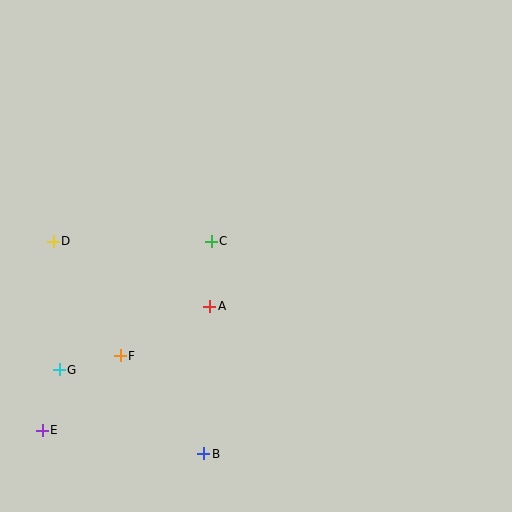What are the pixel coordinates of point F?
Point F is at (120, 356).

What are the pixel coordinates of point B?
Point B is at (204, 454).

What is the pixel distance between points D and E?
The distance between D and E is 189 pixels.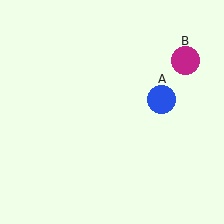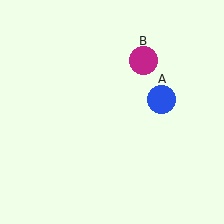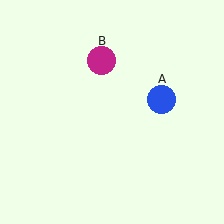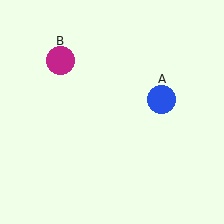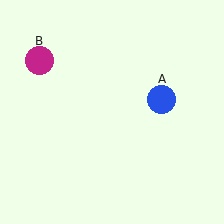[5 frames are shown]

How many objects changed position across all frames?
1 object changed position: magenta circle (object B).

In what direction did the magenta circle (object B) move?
The magenta circle (object B) moved left.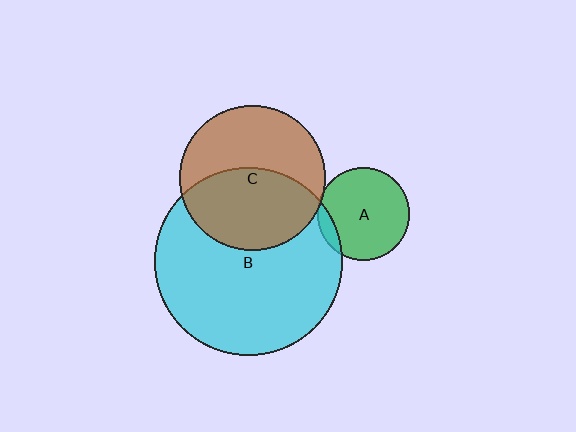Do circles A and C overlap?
Yes.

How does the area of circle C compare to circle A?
Approximately 2.5 times.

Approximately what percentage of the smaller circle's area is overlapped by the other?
Approximately 5%.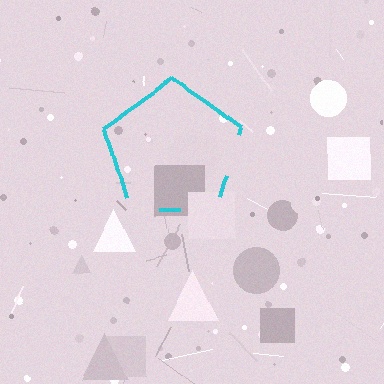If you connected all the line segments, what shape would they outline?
They would outline a pentagon.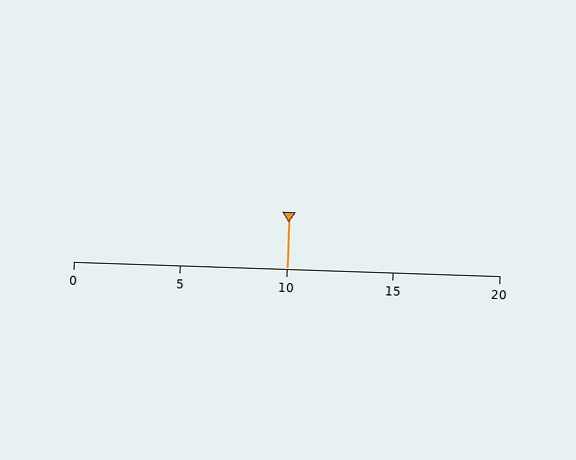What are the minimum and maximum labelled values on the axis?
The axis runs from 0 to 20.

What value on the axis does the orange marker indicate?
The marker indicates approximately 10.